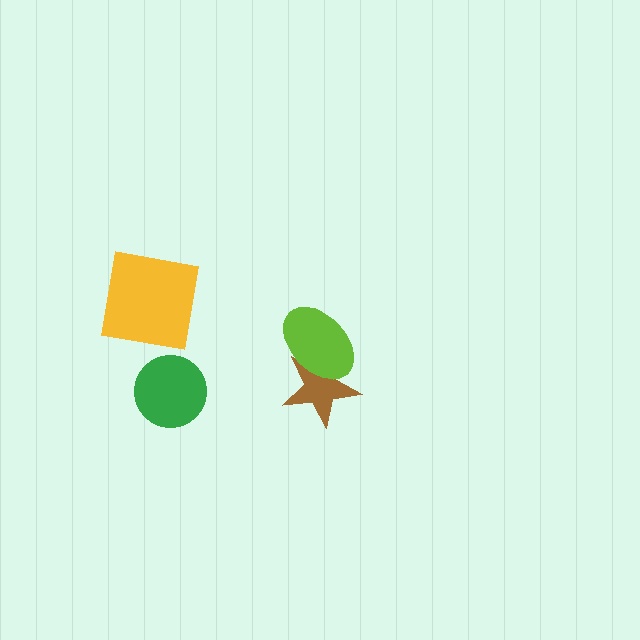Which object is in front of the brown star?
The lime ellipse is in front of the brown star.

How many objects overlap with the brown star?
1 object overlaps with the brown star.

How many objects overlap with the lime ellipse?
1 object overlaps with the lime ellipse.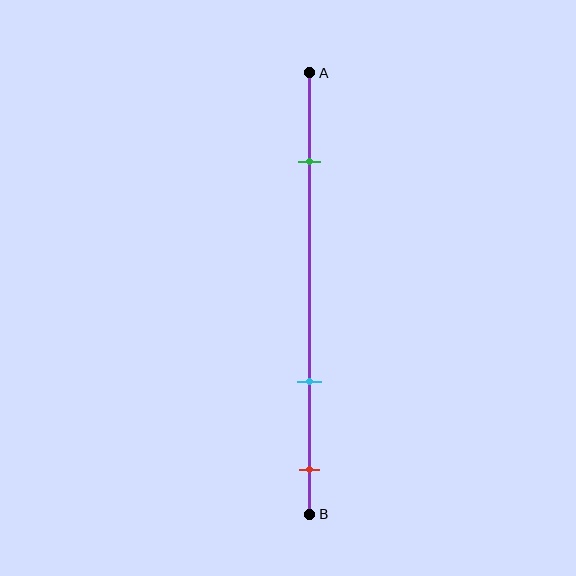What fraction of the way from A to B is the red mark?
The red mark is approximately 90% (0.9) of the way from A to B.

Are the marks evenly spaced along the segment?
No, the marks are not evenly spaced.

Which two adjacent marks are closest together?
The cyan and red marks are the closest adjacent pair.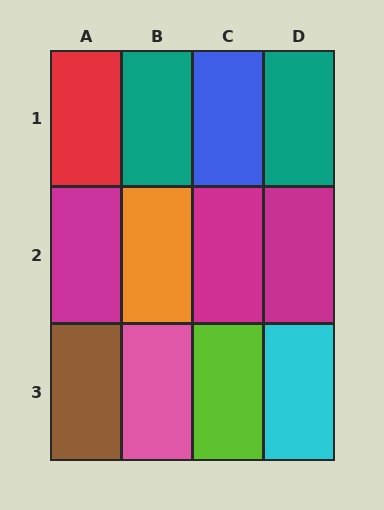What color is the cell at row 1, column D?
Teal.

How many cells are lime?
1 cell is lime.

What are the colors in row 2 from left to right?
Magenta, orange, magenta, magenta.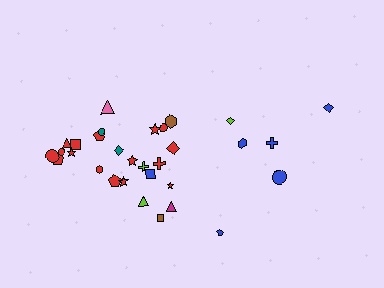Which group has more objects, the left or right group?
The left group.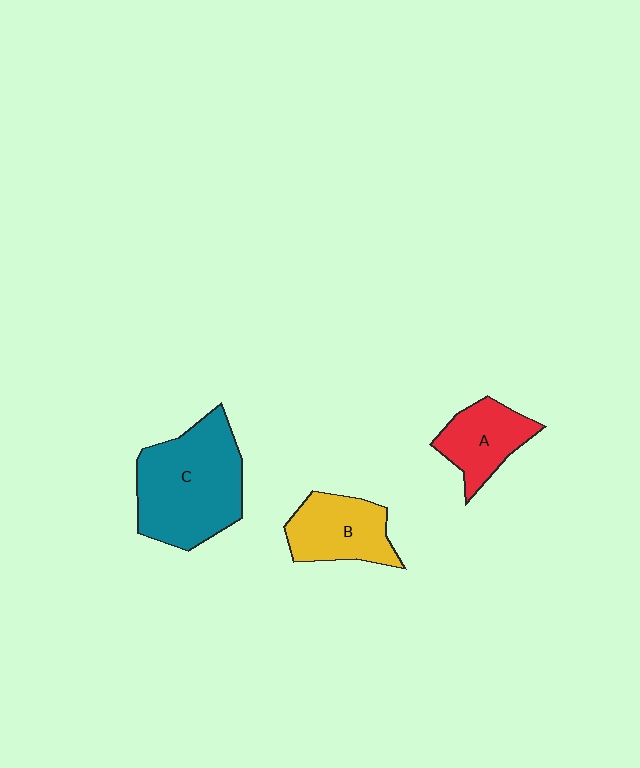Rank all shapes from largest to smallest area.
From largest to smallest: C (teal), B (yellow), A (red).